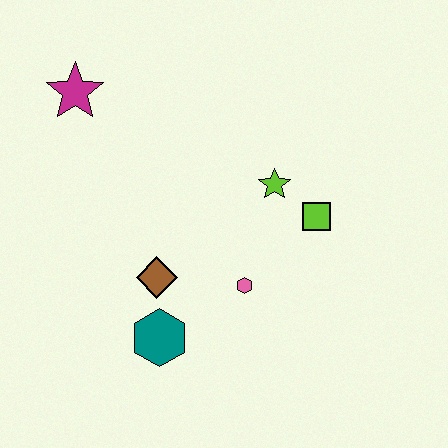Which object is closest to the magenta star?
The brown diamond is closest to the magenta star.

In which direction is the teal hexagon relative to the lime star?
The teal hexagon is below the lime star.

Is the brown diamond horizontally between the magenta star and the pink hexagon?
Yes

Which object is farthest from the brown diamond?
The magenta star is farthest from the brown diamond.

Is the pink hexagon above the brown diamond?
No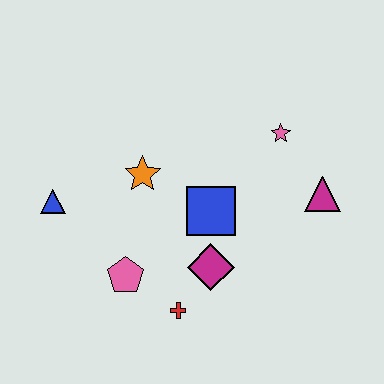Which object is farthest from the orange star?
The magenta triangle is farthest from the orange star.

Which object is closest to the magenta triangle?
The pink star is closest to the magenta triangle.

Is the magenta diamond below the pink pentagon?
No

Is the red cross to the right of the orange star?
Yes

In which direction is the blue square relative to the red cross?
The blue square is above the red cross.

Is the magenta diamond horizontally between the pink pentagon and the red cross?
No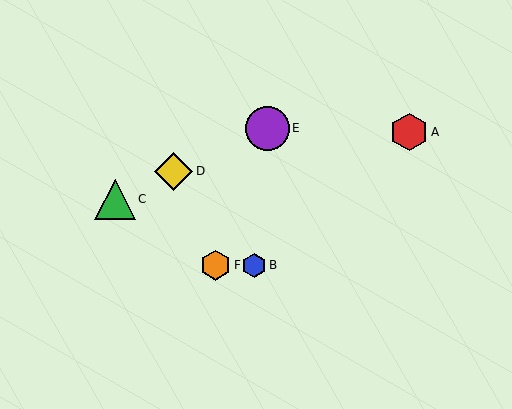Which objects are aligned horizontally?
Objects B, F are aligned horizontally.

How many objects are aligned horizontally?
2 objects (B, F) are aligned horizontally.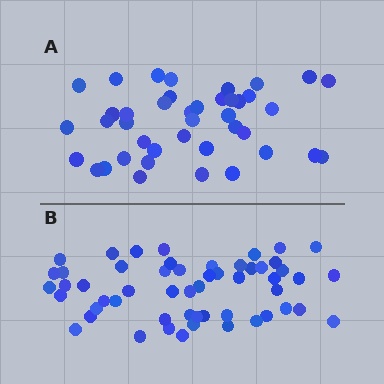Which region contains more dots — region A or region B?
Region B (the bottom region) has more dots.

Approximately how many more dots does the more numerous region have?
Region B has approximately 15 more dots than region A.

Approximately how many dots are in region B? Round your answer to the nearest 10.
About 50 dots. (The exact count is 54, which rounds to 50.)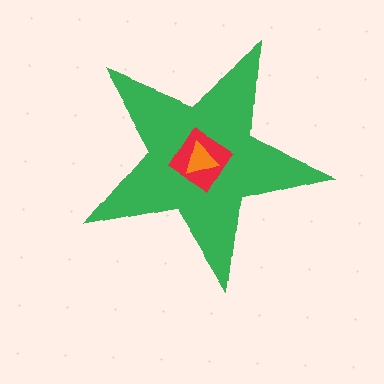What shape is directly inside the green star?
The red diamond.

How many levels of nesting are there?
3.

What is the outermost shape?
The green star.